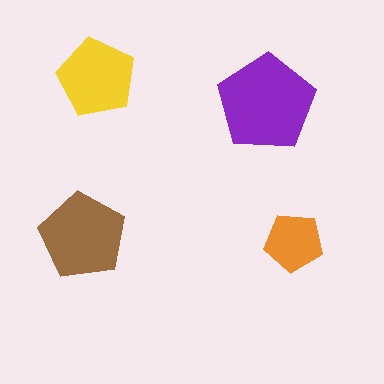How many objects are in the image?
There are 4 objects in the image.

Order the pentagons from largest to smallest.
the purple one, the brown one, the yellow one, the orange one.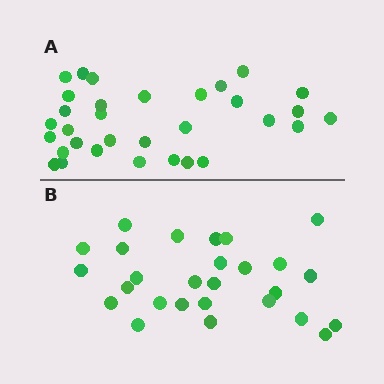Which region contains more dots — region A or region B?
Region A (the top region) has more dots.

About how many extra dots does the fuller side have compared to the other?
Region A has about 5 more dots than region B.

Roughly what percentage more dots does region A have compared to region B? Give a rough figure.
About 20% more.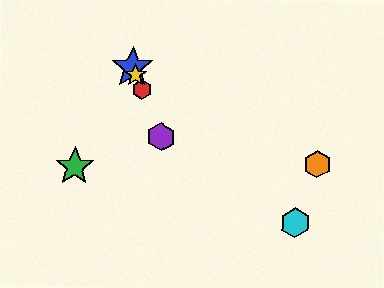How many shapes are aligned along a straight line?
4 shapes (the red hexagon, the blue star, the yellow star, the purple hexagon) are aligned along a straight line.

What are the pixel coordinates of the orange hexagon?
The orange hexagon is at (317, 165).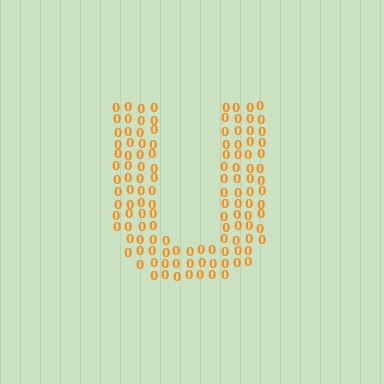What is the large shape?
The large shape is the letter U.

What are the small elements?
The small elements are digit 0's.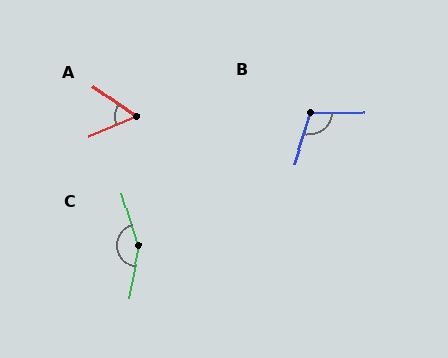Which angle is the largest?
C, at approximately 152 degrees.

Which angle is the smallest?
A, at approximately 58 degrees.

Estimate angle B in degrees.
Approximately 107 degrees.